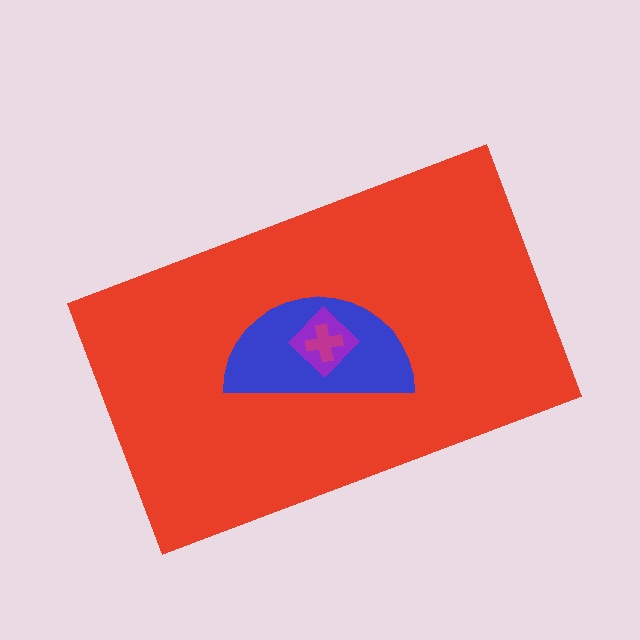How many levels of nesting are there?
4.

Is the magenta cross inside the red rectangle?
Yes.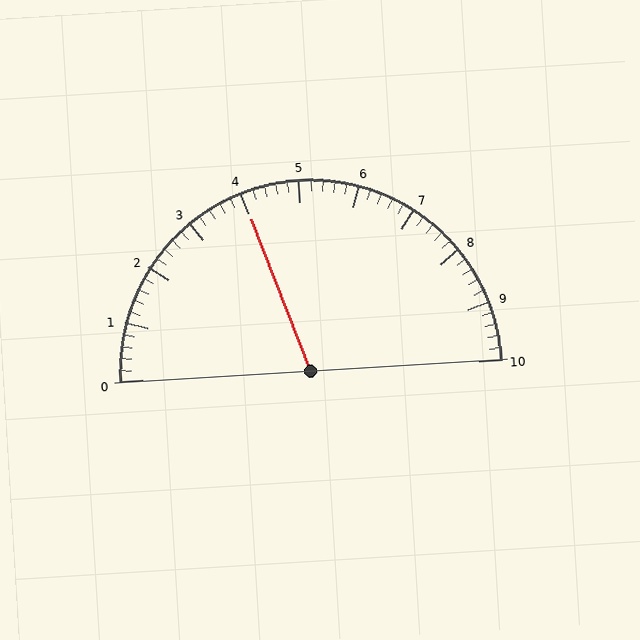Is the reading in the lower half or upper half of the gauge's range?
The reading is in the lower half of the range (0 to 10).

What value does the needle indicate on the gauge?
The needle indicates approximately 4.0.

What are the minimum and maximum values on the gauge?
The gauge ranges from 0 to 10.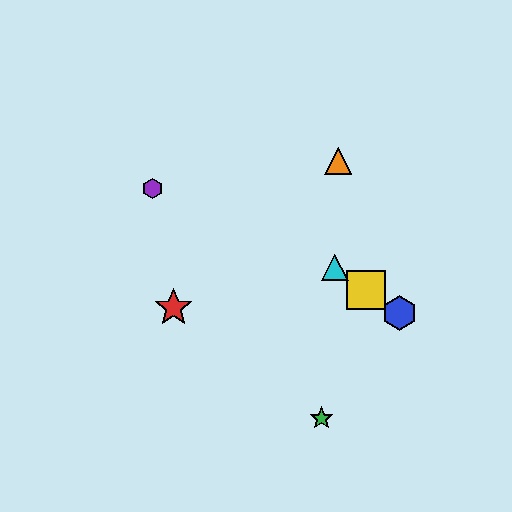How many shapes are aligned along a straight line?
3 shapes (the blue hexagon, the yellow square, the cyan triangle) are aligned along a straight line.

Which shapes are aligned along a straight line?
The blue hexagon, the yellow square, the cyan triangle are aligned along a straight line.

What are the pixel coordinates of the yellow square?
The yellow square is at (366, 290).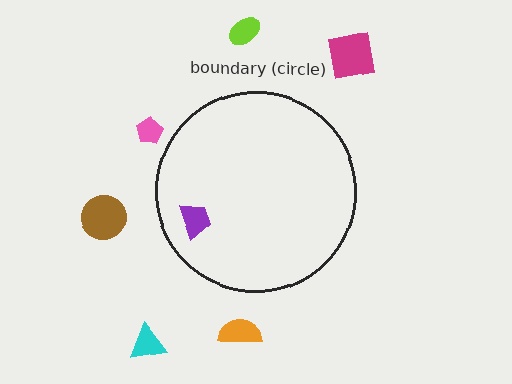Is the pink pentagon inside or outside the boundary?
Outside.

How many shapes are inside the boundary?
1 inside, 6 outside.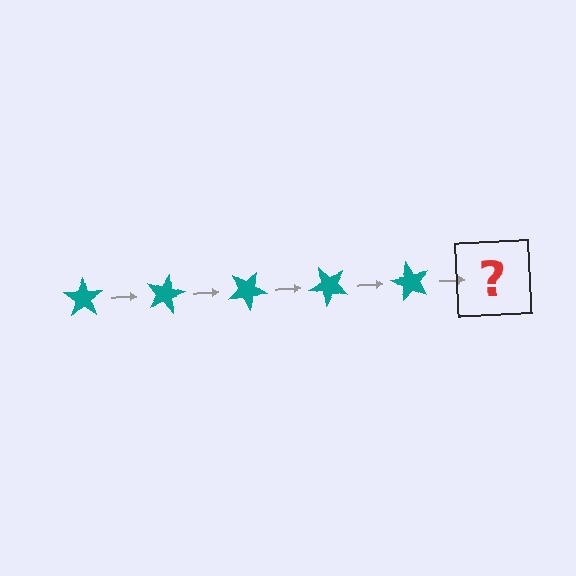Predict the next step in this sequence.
The next step is a teal star rotated 75 degrees.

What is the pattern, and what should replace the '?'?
The pattern is that the star rotates 15 degrees each step. The '?' should be a teal star rotated 75 degrees.